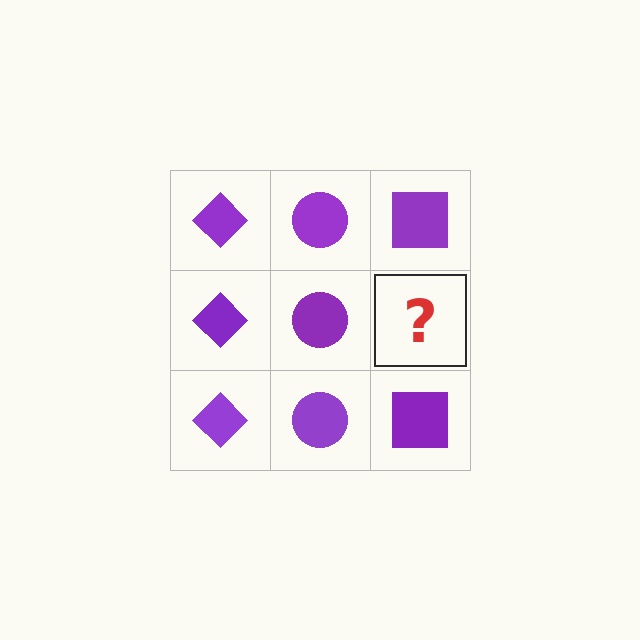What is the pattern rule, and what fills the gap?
The rule is that each column has a consistent shape. The gap should be filled with a purple square.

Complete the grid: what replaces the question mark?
The question mark should be replaced with a purple square.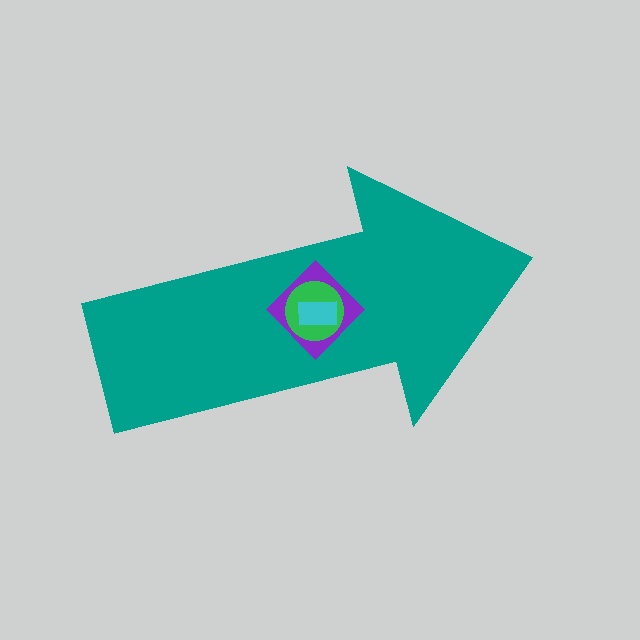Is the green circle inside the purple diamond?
Yes.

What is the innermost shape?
The cyan rectangle.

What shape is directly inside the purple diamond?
The green circle.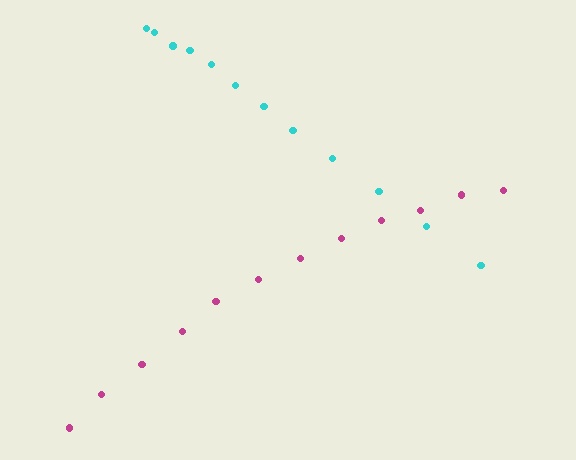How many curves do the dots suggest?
There are 2 distinct paths.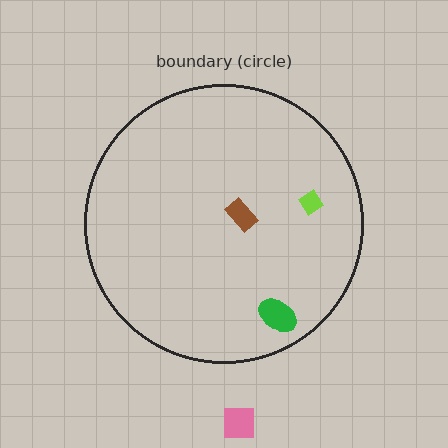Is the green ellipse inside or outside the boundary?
Inside.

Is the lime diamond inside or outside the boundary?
Inside.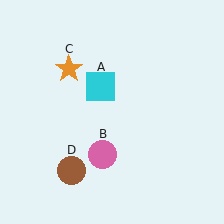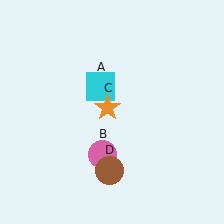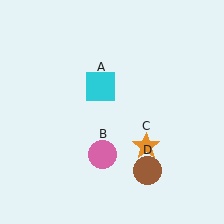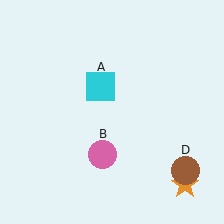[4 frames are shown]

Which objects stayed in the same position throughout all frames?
Cyan square (object A) and pink circle (object B) remained stationary.